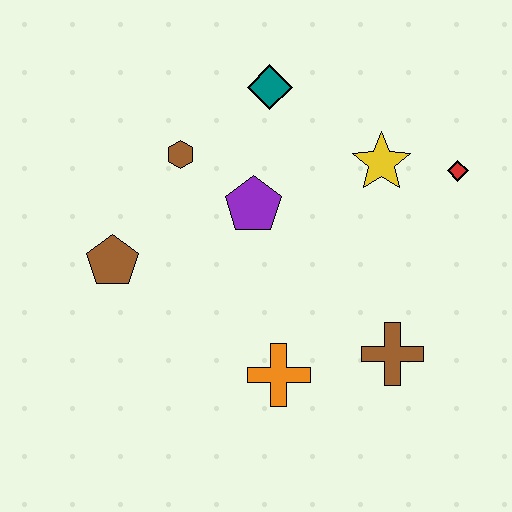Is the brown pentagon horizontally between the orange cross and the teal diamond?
No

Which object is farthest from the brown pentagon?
The red diamond is farthest from the brown pentagon.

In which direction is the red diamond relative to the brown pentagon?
The red diamond is to the right of the brown pentagon.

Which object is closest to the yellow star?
The red diamond is closest to the yellow star.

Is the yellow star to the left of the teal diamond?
No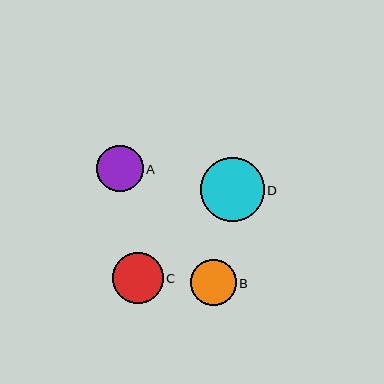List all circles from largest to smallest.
From largest to smallest: D, C, A, B.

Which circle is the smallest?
Circle B is the smallest with a size of approximately 46 pixels.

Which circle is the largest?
Circle D is the largest with a size of approximately 64 pixels.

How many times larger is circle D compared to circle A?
Circle D is approximately 1.4 times the size of circle A.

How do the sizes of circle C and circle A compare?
Circle C and circle A are approximately the same size.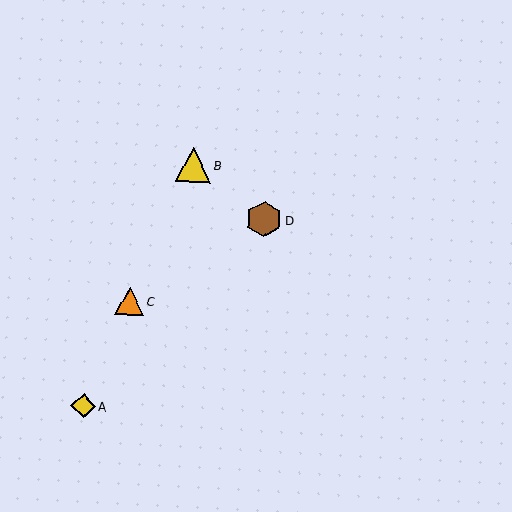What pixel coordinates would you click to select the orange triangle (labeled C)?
Click at (130, 301) to select the orange triangle C.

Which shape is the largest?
The brown hexagon (labeled D) is the largest.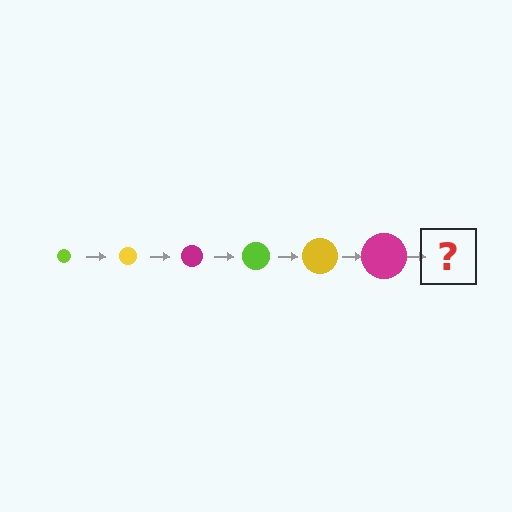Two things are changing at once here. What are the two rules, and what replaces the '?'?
The two rules are that the circle grows larger each step and the color cycles through lime, yellow, and magenta. The '?' should be a lime circle, larger than the previous one.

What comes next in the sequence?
The next element should be a lime circle, larger than the previous one.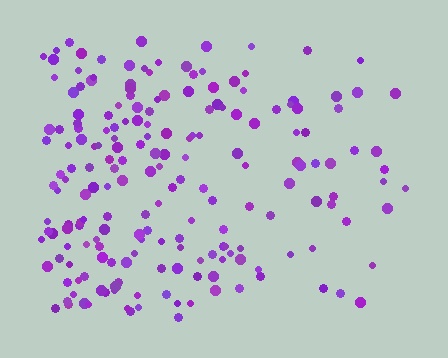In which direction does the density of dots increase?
From right to left, with the left side densest.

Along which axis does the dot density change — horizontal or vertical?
Horizontal.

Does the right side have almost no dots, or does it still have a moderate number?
Still a moderate number, just noticeably fewer than the left.